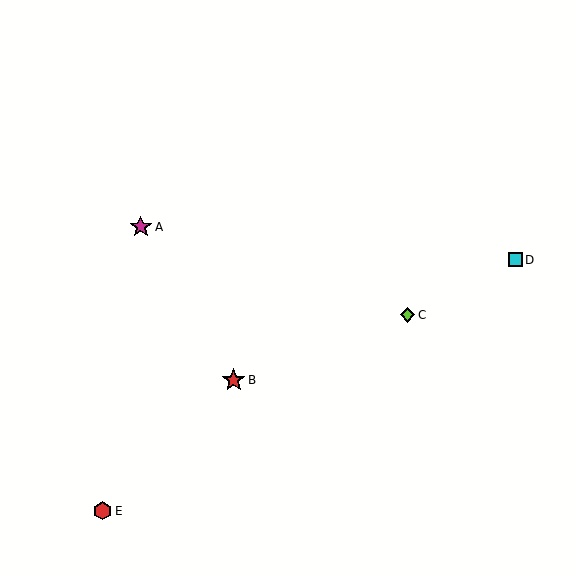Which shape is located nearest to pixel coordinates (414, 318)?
The lime diamond (labeled C) at (408, 315) is nearest to that location.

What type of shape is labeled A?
Shape A is a magenta star.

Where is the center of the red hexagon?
The center of the red hexagon is at (103, 511).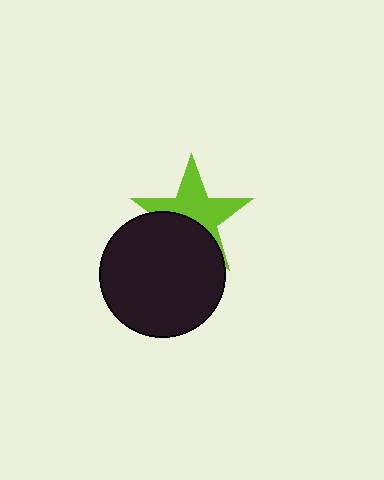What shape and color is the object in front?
The object in front is a black circle.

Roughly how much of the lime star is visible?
About half of it is visible (roughly 58%).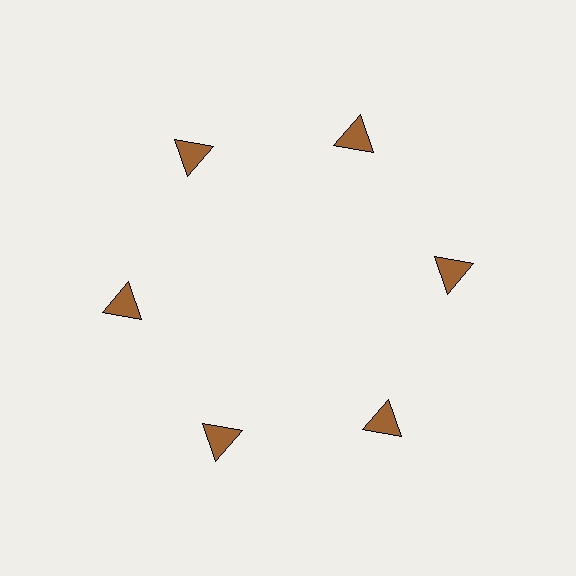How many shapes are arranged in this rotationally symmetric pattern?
There are 6 shapes, arranged in 6 groups of 1.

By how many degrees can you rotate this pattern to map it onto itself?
The pattern maps onto itself every 60 degrees of rotation.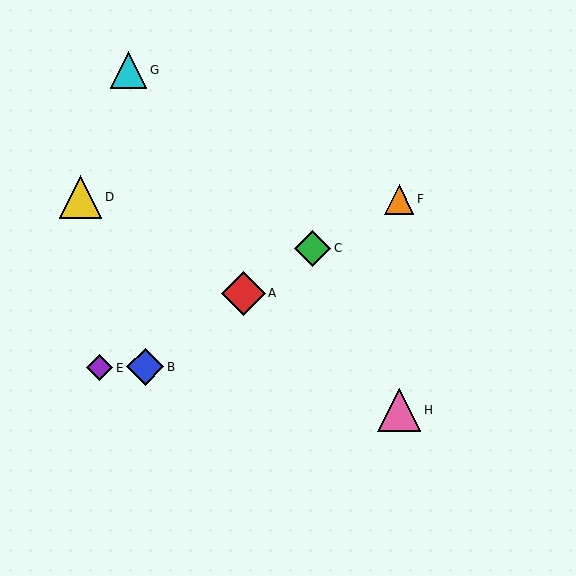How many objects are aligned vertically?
2 objects (F, H) are aligned vertically.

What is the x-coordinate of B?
Object B is at x≈145.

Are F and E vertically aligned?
No, F is at x≈399 and E is at x≈100.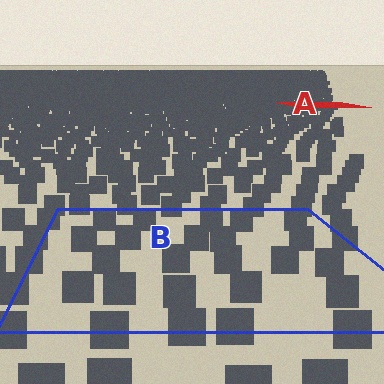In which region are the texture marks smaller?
The texture marks are smaller in region A, because it is farther away.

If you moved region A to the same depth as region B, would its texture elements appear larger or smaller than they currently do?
They would appear larger. At a closer depth, the same texture elements are projected at a bigger on-screen size.